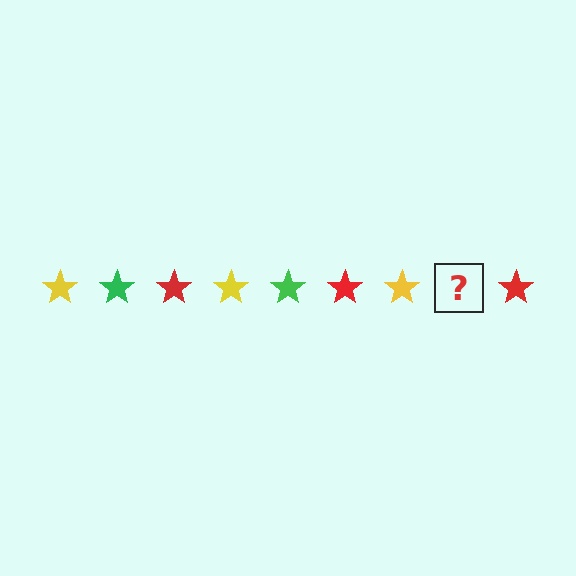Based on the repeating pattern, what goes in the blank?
The blank should be a green star.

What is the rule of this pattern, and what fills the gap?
The rule is that the pattern cycles through yellow, green, red stars. The gap should be filled with a green star.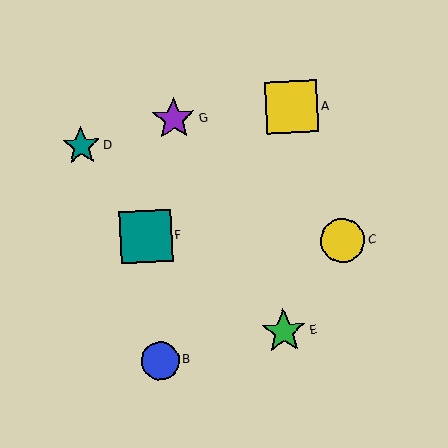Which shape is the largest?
The yellow square (labeled A) is the largest.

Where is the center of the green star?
The center of the green star is at (284, 331).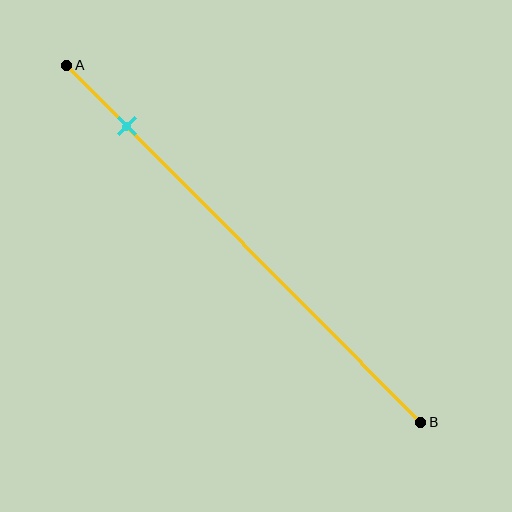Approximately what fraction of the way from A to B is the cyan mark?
The cyan mark is approximately 15% of the way from A to B.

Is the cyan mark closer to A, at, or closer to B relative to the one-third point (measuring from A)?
The cyan mark is closer to point A than the one-third point of segment AB.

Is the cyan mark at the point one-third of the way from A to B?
No, the mark is at about 15% from A, not at the 33% one-third point.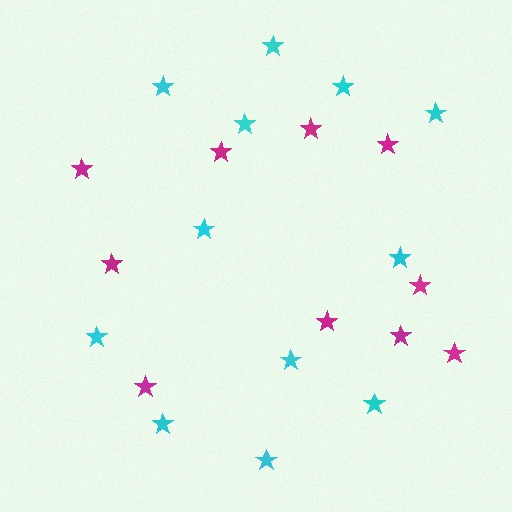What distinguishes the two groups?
There are 2 groups: one group of magenta stars (10) and one group of cyan stars (12).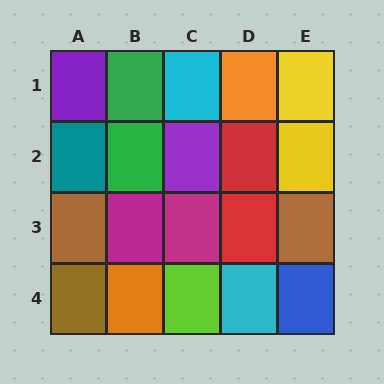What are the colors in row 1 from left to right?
Purple, green, cyan, orange, yellow.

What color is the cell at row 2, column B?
Green.